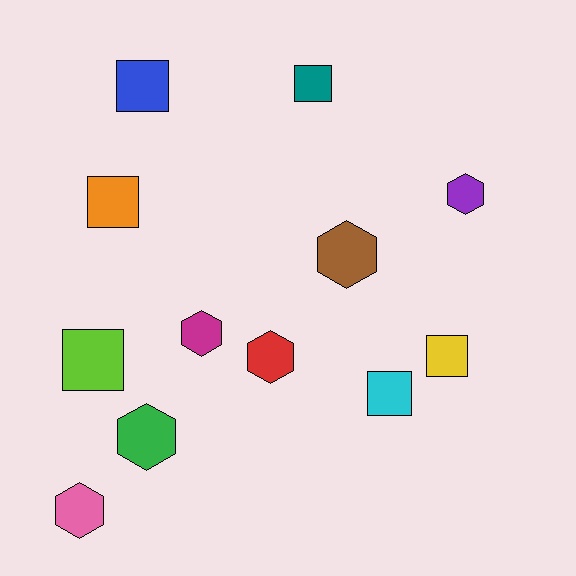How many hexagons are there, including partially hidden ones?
There are 6 hexagons.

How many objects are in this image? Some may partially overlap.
There are 12 objects.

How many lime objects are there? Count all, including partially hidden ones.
There is 1 lime object.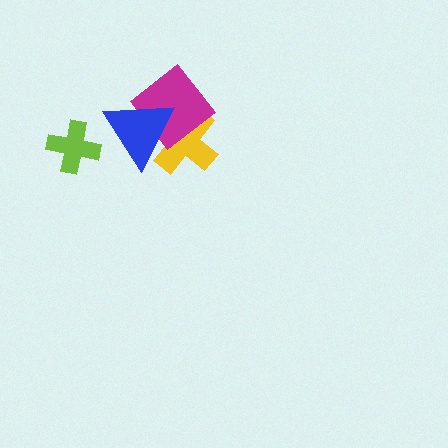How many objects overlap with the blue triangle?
2 objects overlap with the blue triangle.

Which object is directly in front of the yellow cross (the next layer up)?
The magenta diamond is directly in front of the yellow cross.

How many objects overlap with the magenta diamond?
2 objects overlap with the magenta diamond.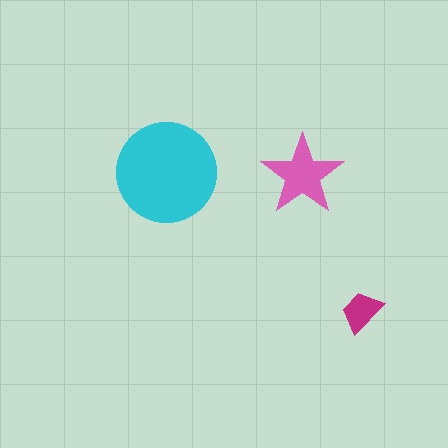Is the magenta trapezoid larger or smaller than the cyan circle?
Smaller.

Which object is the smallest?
The magenta trapezoid.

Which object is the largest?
The cyan circle.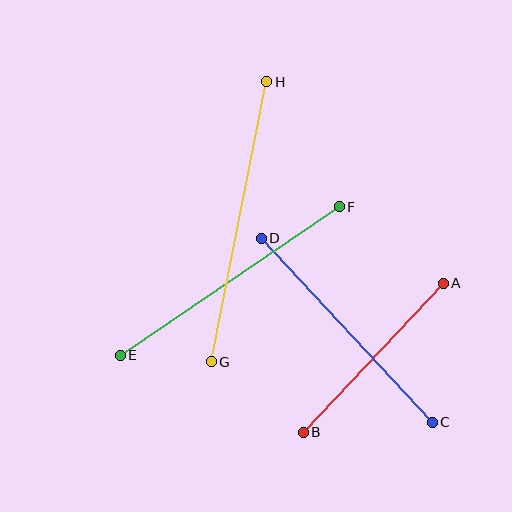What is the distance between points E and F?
The distance is approximately 265 pixels.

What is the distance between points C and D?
The distance is approximately 251 pixels.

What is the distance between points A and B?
The distance is approximately 204 pixels.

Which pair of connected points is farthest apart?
Points G and H are farthest apart.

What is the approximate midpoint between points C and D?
The midpoint is at approximately (347, 330) pixels.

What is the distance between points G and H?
The distance is approximately 285 pixels.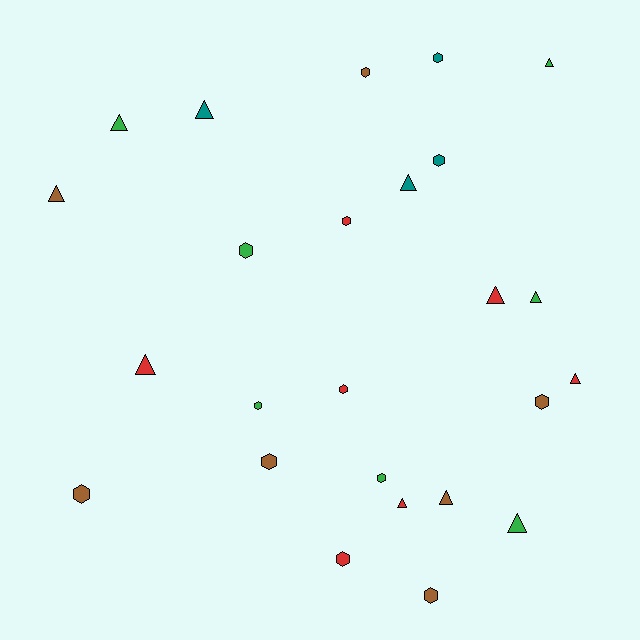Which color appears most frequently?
Green, with 7 objects.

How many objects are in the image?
There are 25 objects.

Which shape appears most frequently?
Hexagon, with 13 objects.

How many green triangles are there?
There are 4 green triangles.